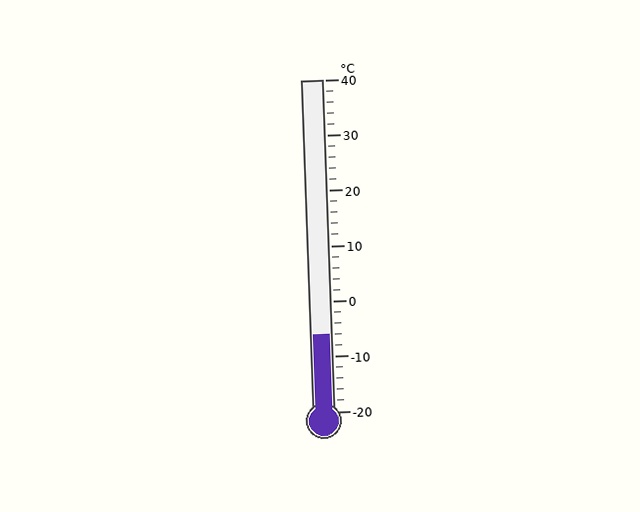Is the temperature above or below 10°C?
The temperature is below 10°C.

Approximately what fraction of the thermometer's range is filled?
The thermometer is filled to approximately 25% of its range.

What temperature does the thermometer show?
The thermometer shows approximately -6°C.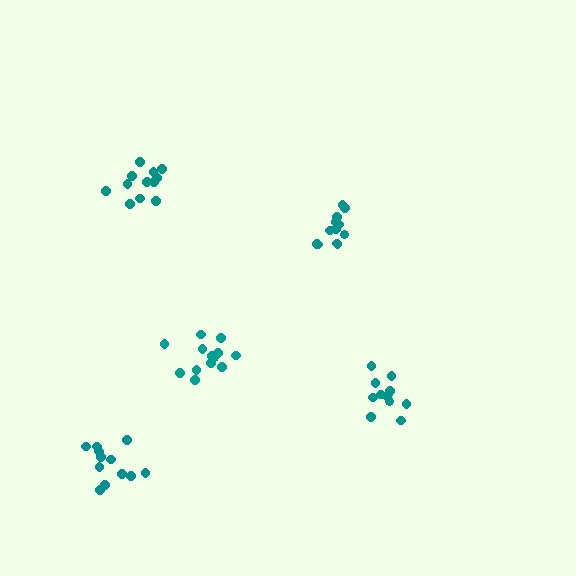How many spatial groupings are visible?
There are 5 spatial groupings.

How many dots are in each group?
Group 1: 12 dots, Group 2: 12 dots, Group 3: 12 dots, Group 4: 12 dots, Group 5: 13 dots (61 total).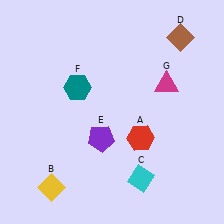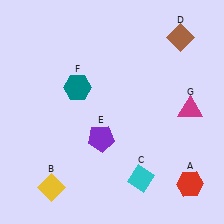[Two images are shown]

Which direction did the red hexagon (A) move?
The red hexagon (A) moved right.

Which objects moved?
The objects that moved are: the red hexagon (A), the magenta triangle (G).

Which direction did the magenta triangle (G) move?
The magenta triangle (G) moved down.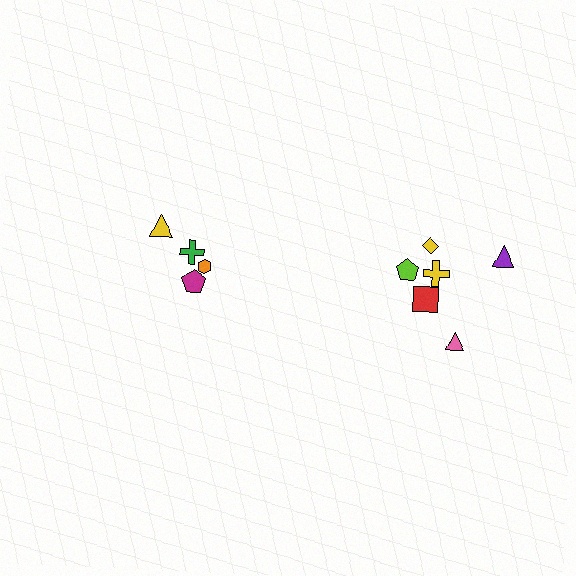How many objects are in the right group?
There are 6 objects.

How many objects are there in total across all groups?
There are 10 objects.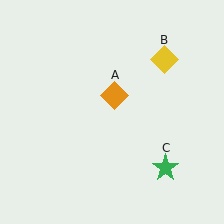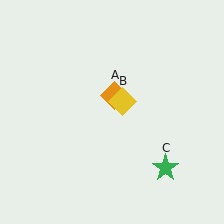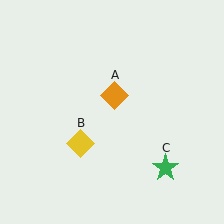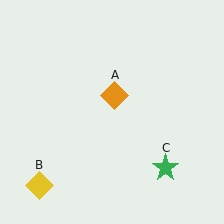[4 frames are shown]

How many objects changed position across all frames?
1 object changed position: yellow diamond (object B).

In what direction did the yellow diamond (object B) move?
The yellow diamond (object B) moved down and to the left.